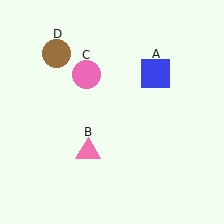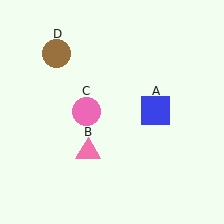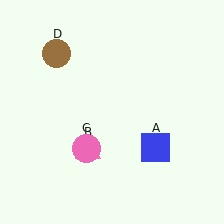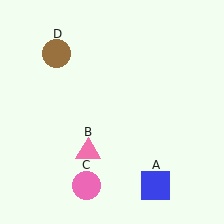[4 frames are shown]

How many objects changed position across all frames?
2 objects changed position: blue square (object A), pink circle (object C).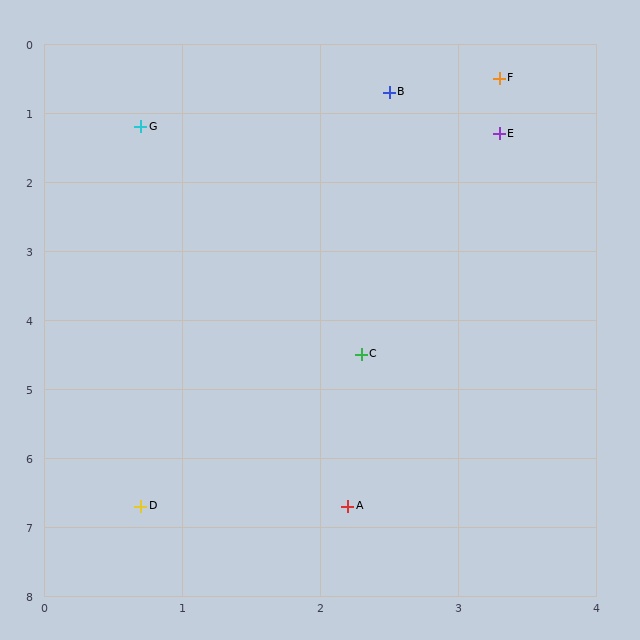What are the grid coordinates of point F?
Point F is at approximately (3.3, 0.5).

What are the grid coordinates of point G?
Point G is at approximately (0.7, 1.2).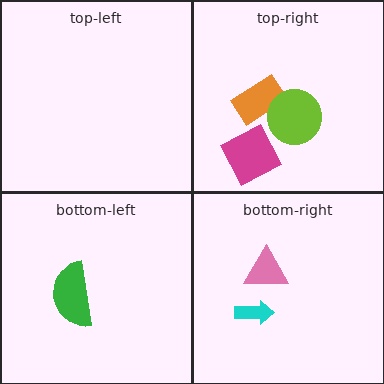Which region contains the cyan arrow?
The bottom-right region.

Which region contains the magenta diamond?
The top-right region.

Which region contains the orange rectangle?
The top-right region.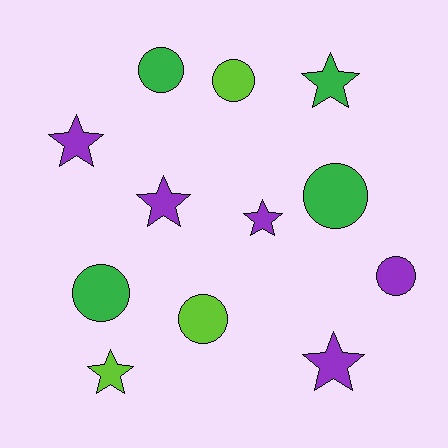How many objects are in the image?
There are 12 objects.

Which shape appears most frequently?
Star, with 6 objects.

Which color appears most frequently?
Purple, with 5 objects.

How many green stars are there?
There is 1 green star.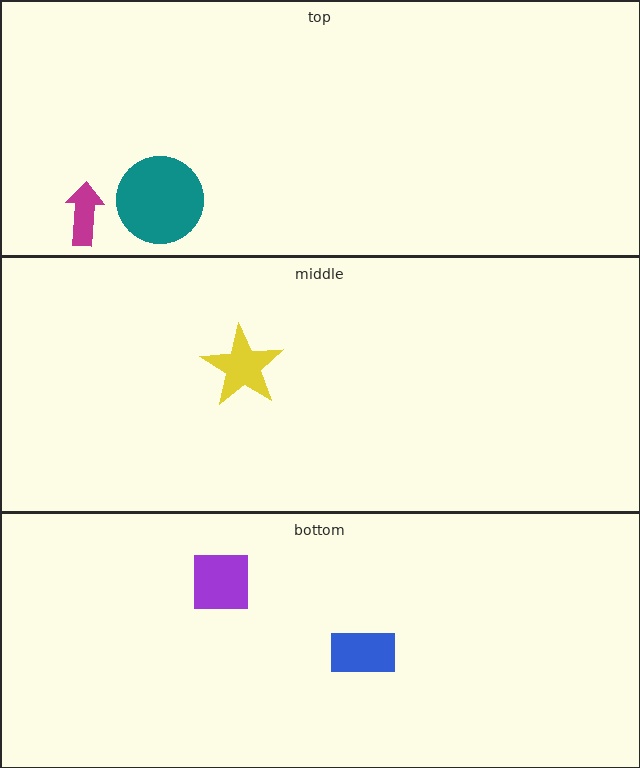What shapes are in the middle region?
The yellow star.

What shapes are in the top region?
The teal circle, the magenta arrow.